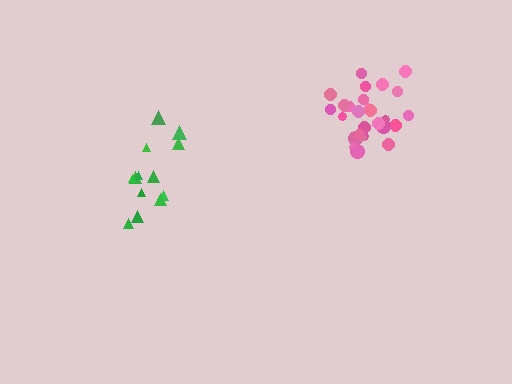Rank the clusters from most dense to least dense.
pink, green.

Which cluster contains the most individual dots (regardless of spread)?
Pink (27).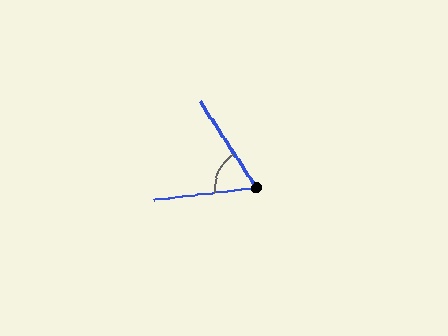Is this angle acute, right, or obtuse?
It is acute.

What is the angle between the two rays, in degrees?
Approximately 64 degrees.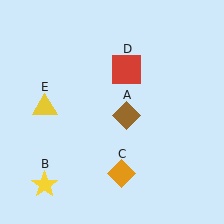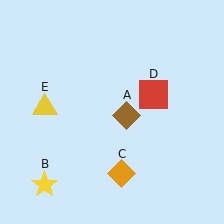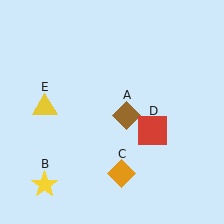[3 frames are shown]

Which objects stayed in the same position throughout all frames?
Brown diamond (object A) and yellow star (object B) and orange diamond (object C) and yellow triangle (object E) remained stationary.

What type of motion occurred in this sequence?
The red square (object D) rotated clockwise around the center of the scene.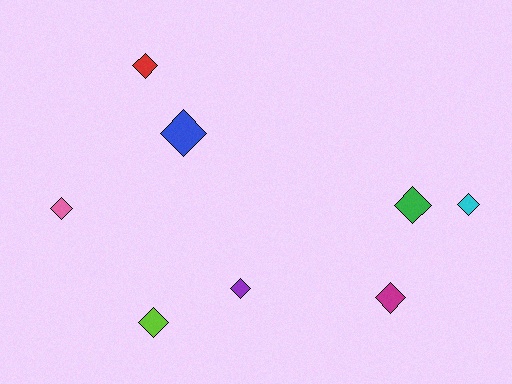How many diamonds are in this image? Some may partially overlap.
There are 8 diamonds.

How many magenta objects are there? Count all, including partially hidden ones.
There is 1 magenta object.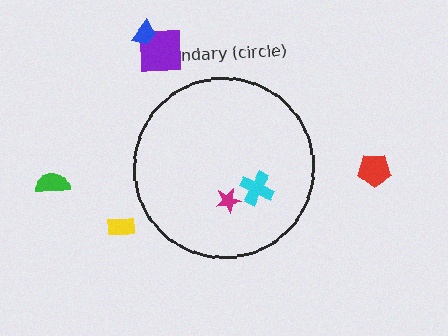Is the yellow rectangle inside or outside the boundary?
Outside.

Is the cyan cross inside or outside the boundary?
Inside.